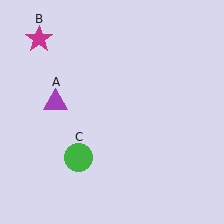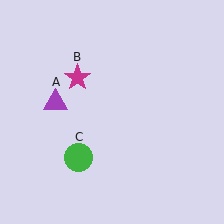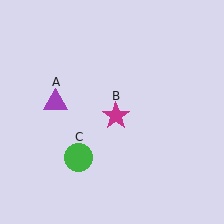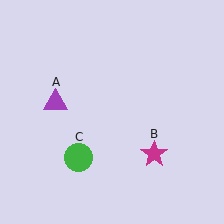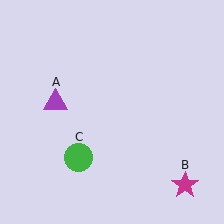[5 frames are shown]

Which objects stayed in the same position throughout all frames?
Purple triangle (object A) and green circle (object C) remained stationary.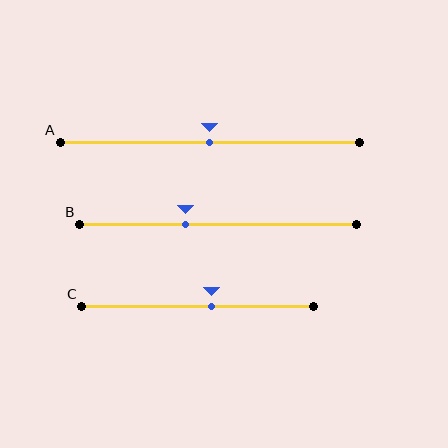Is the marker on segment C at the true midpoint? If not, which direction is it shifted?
No, the marker on segment C is shifted to the right by about 6% of the segment length.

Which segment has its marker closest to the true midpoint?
Segment A has its marker closest to the true midpoint.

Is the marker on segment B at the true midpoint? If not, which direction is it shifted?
No, the marker on segment B is shifted to the left by about 11% of the segment length.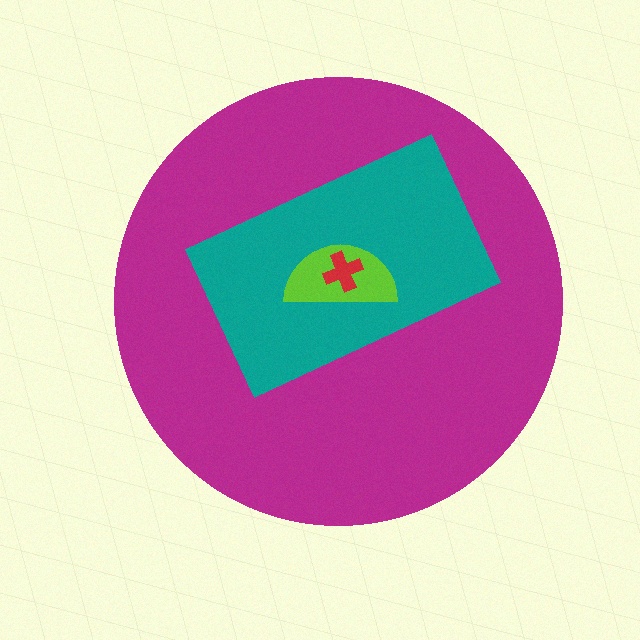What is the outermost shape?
The magenta circle.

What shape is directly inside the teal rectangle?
The lime semicircle.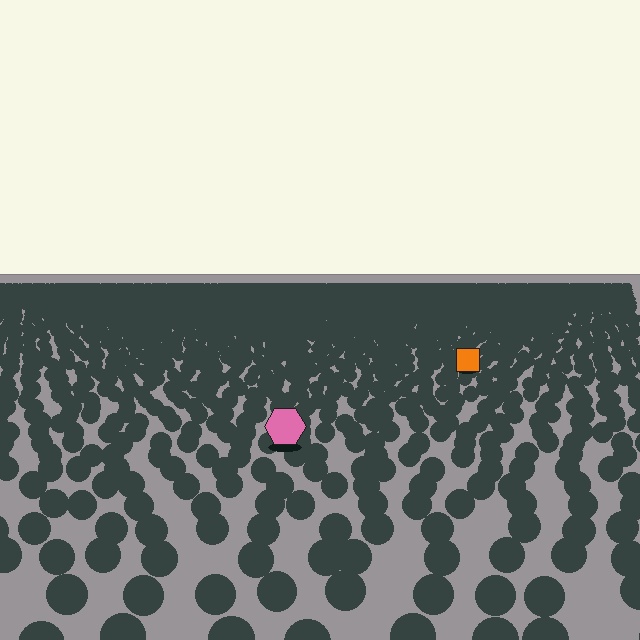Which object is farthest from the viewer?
The orange square is farthest from the viewer. It appears smaller and the ground texture around it is denser.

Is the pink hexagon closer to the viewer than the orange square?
Yes. The pink hexagon is closer — you can tell from the texture gradient: the ground texture is coarser near it.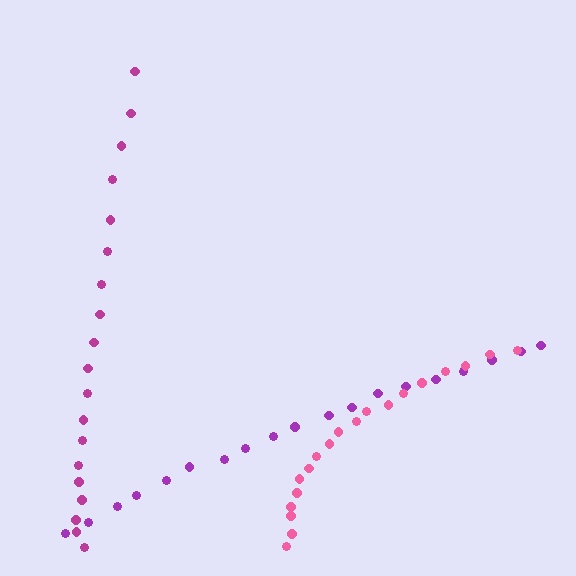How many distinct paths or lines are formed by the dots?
There are 3 distinct paths.